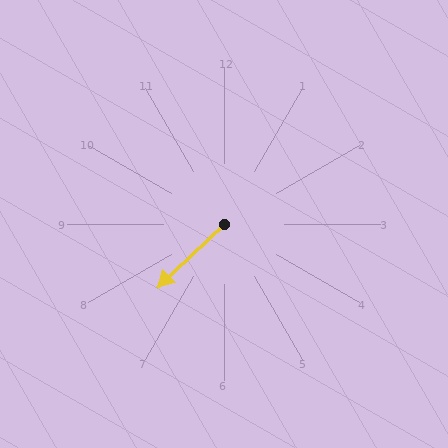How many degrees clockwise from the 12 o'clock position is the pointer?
Approximately 226 degrees.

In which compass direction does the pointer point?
Southwest.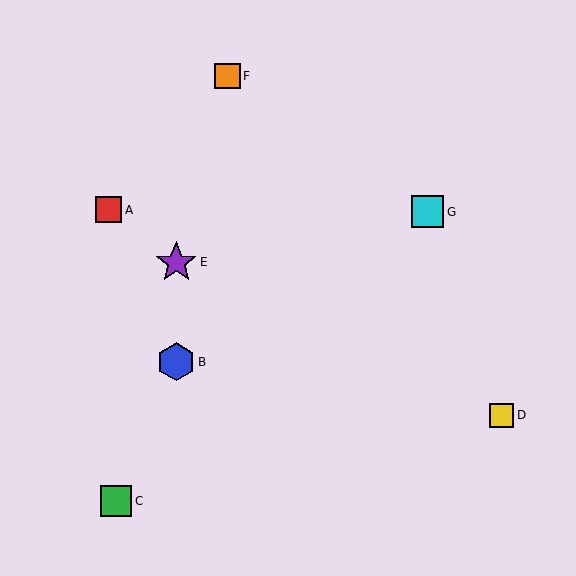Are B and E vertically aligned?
Yes, both are at x≈176.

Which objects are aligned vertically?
Objects B, E are aligned vertically.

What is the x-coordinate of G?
Object G is at x≈428.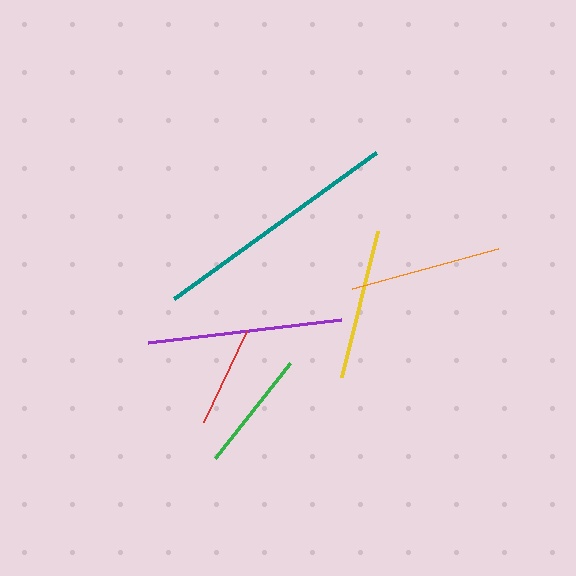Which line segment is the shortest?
The red line is the shortest at approximately 100 pixels.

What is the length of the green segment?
The green segment is approximately 122 pixels long.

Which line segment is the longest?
The teal line is the longest at approximately 249 pixels.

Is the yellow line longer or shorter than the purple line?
The purple line is longer than the yellow line.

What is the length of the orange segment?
The orange segment is approximately 151 pixels long.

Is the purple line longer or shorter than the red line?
The purple line is longer than the red line.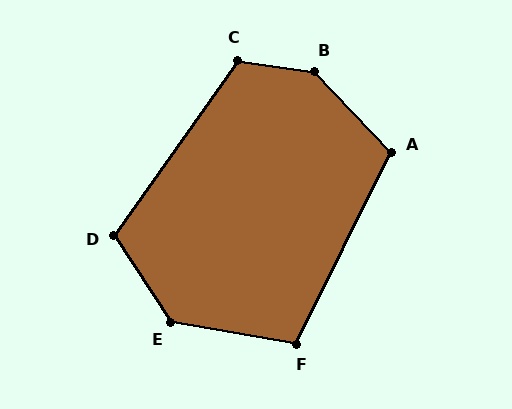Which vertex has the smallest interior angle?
F, at approximately 107 degrees.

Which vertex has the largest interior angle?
B, at approximately 142 degrees.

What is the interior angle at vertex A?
Approximately 110 degrees (obtuse).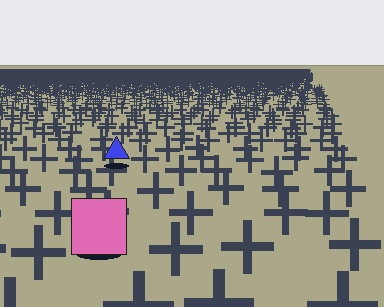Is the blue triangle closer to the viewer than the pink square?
No. The pink square is closer — you can tell from the texture gradient: the ground texture is coarser near it.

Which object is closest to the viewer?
The pink square is closest. The texture marks near it are larger and more spread out.